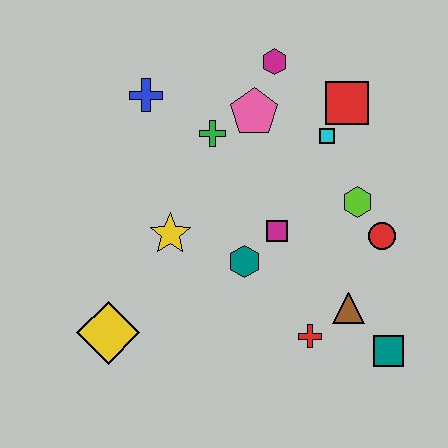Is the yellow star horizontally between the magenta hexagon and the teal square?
No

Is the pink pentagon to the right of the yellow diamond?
Yes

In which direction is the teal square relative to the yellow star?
The teal square is to the right of the yellow star.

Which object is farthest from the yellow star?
The teal square is farthest from the yellow star.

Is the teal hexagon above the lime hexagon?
No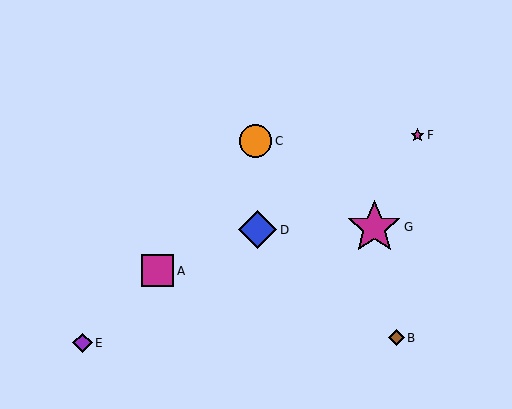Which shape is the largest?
The magenta star (labeled G) is the largest.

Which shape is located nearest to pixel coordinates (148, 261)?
The magenta square (labeled A) at (157, 271) is nearest to that location.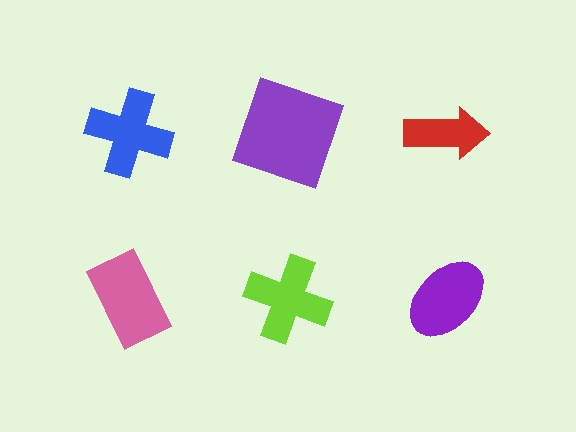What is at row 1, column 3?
A red arrow.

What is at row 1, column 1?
A blue cross.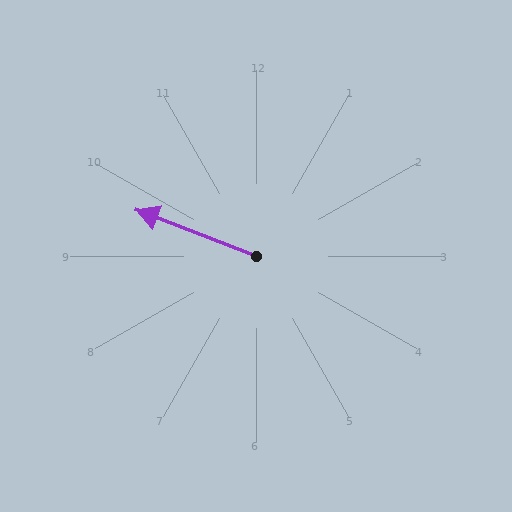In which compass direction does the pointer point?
West.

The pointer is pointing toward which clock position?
Roughly 10 o'clock.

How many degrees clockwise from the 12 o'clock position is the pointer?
Approximately 291 degrees.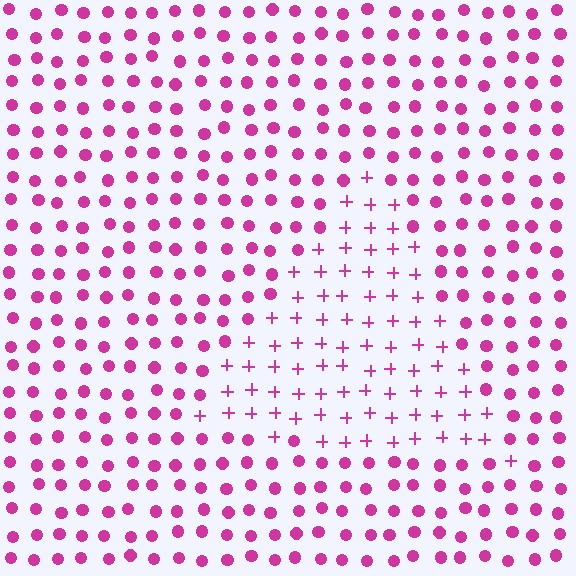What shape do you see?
I see a triangle.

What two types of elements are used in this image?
The image uses plus signs inside the triangle region and circles outside it.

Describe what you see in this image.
The image is filled with small magenta elements arranged in a uniform grid. A triangle-shaped region contains plus signs, while the surrounding area contains circles. The boundary is defined purely by the change in element shape.